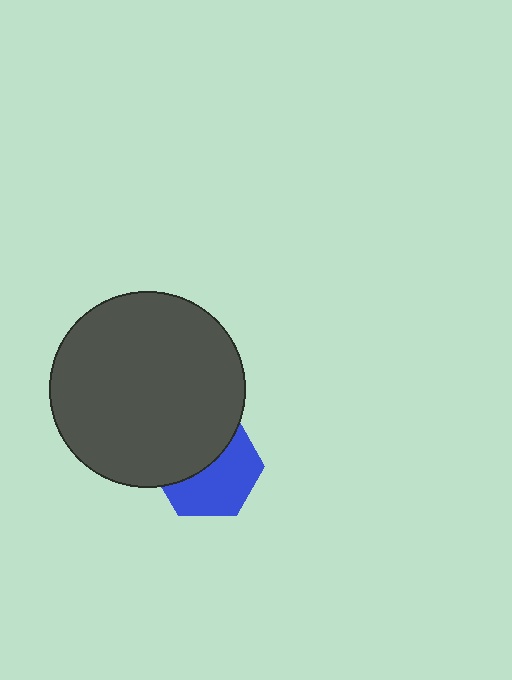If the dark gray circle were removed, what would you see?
You would see the complete blue hexagon.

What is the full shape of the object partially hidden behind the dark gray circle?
The partially hidden object is a blue hexagon.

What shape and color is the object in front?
The object in front is a dark gray circle.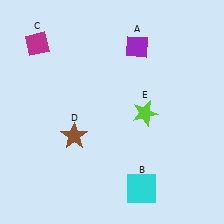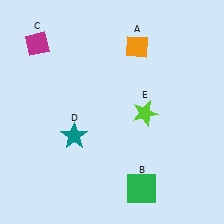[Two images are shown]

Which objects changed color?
A changed from purple to orange. B changed from cyan to green. D changed from brown to teal.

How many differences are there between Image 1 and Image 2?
There are 3 differences between the two images.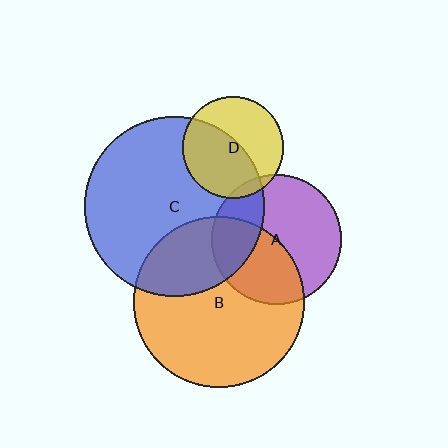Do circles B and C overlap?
Yes.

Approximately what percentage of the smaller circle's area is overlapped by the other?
Approximately 30%.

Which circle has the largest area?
Circle C (blue).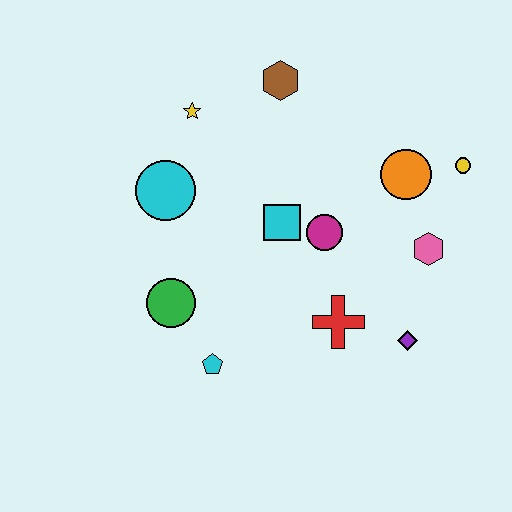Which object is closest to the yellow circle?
The orange circle is closest to the yellow circle.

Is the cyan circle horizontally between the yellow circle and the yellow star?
No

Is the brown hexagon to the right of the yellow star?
Yes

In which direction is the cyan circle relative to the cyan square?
The cyan circle is to the left of the cyan square.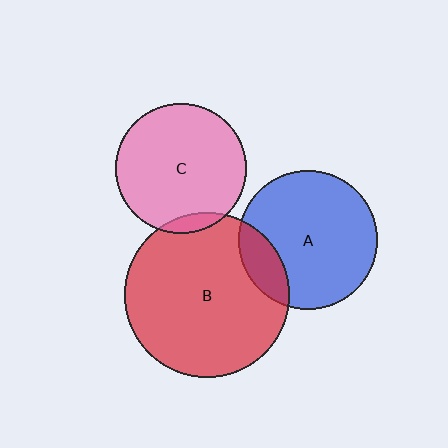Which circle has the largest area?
Circle B (red).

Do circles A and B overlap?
Yes.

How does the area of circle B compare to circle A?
Approximately 1.4 times.